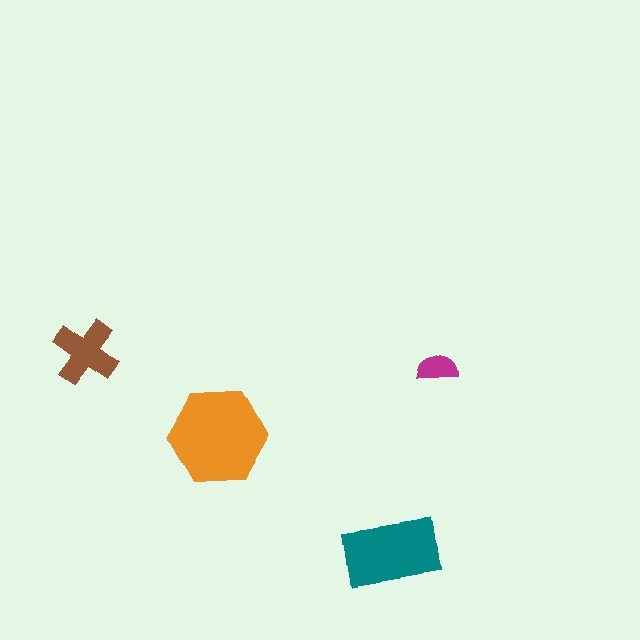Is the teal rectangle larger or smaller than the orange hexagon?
Smaller.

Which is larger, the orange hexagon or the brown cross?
The orange hexagon.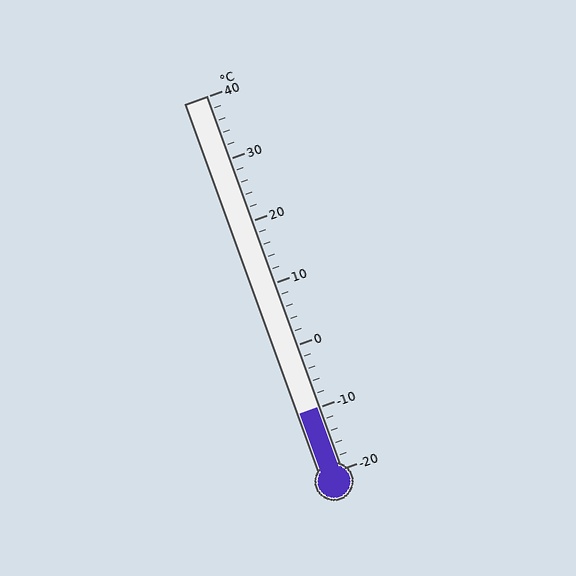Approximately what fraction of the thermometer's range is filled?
The thermometer is filled to approximately 15% of its range.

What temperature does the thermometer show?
The thermometer shows approximately -10°C.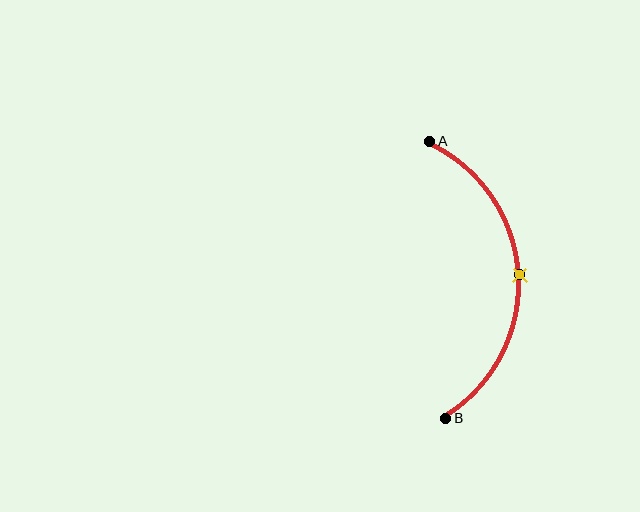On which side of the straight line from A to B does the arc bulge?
The arc bulges to the right of the straight line connecting A and B.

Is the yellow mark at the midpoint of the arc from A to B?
Yes. The yellow mark lies on the arc at equal arc-length from both A and B — it is the arc midpoint.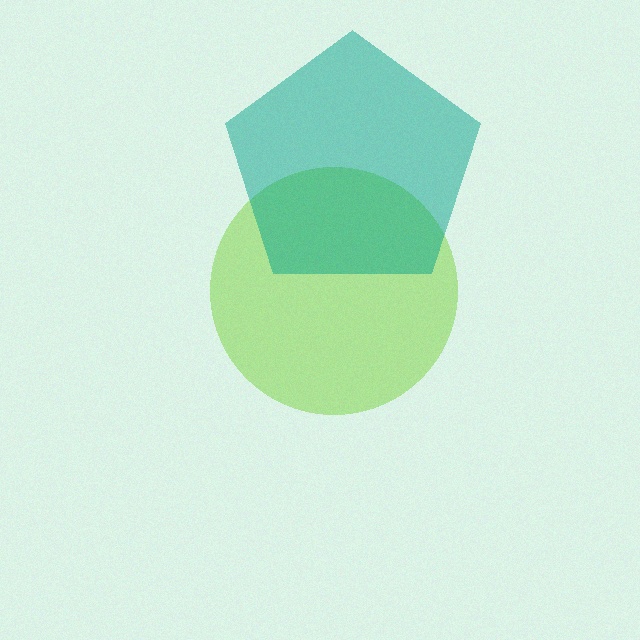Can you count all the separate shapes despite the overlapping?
Yes, there are 2 separate shapes.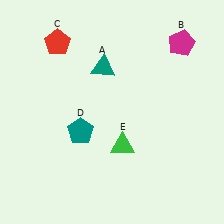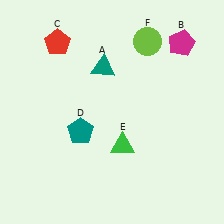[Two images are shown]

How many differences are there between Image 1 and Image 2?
There is 1 difference between the two images.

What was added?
A lime circle (F) was added in Image 2.